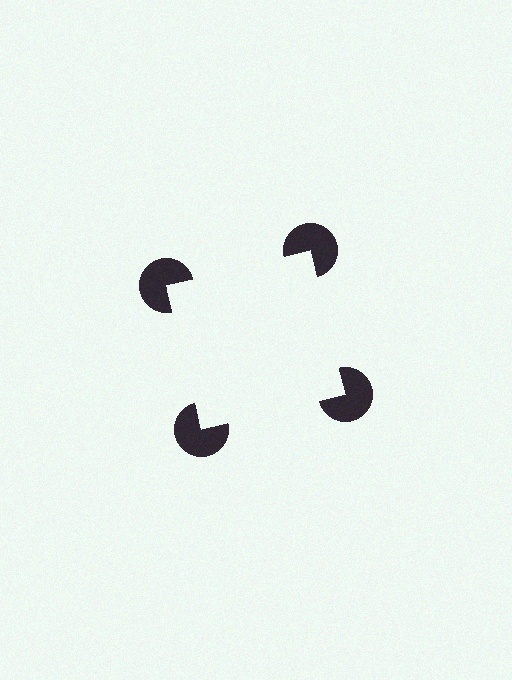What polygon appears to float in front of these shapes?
An illusory square — its edges are inferred from the aligned wedge cuts in the pac-man discs, not physically drawn.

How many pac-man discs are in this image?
There are 4 — one at each vertex of the illusory square.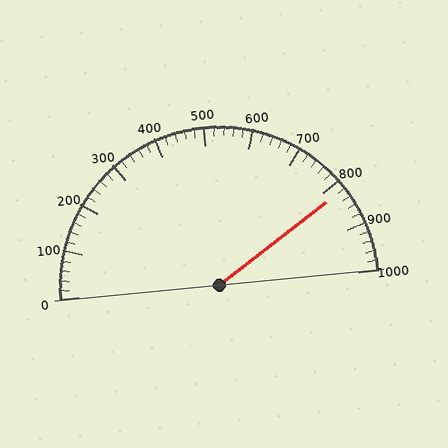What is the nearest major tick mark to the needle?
The nearest major tick mark is 800.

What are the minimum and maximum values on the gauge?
The gauge ranges from 0 to 1000.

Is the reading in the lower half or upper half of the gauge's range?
The reading is in the upper half of the range (0 to 1000).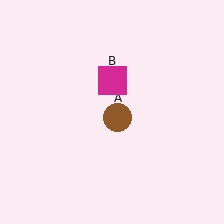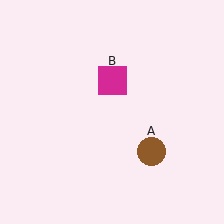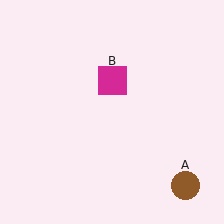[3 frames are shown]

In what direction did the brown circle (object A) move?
The brown circle (object A) moved down and to the right.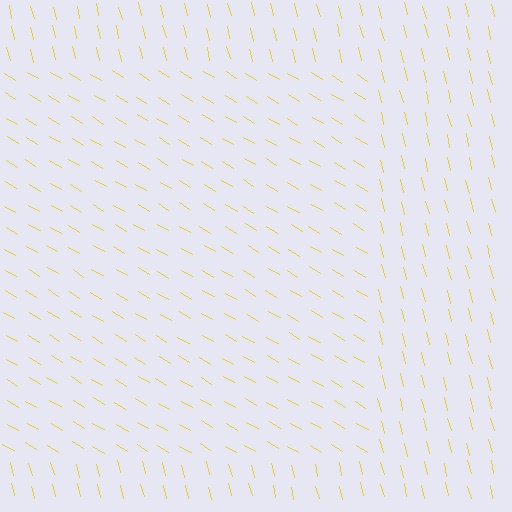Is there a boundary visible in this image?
Yes, there is a texture boundary formed by a change in line orientation.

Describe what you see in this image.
The image is filled with small yellow line segments. A rectangle region in the image has lines oriented differently from the surrounding lines, creating a visible texture boundary.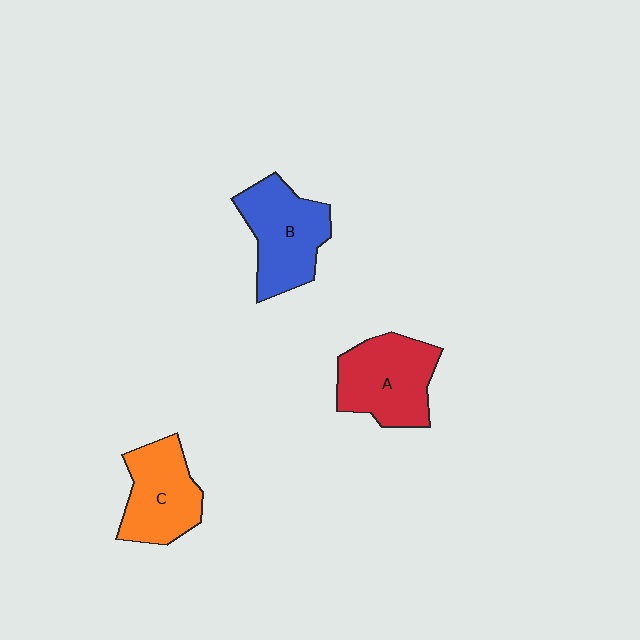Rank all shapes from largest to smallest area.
From largest to smallest: A (red), B (blue), C (orange).